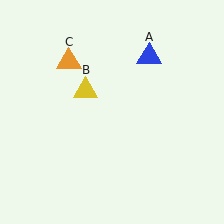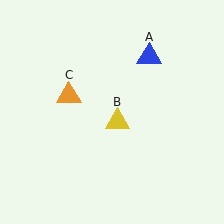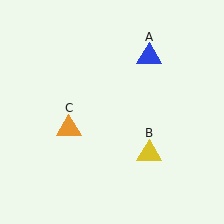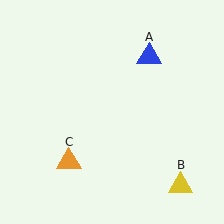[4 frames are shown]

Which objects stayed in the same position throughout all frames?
Blue triangle (object A) remained stationary.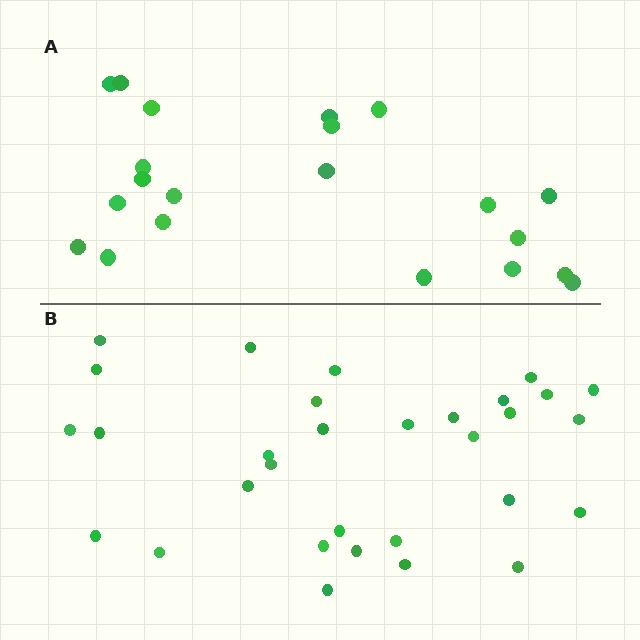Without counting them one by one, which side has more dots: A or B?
Region B (the bottom region) has more dots.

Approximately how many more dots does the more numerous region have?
Region B has roughly 10 or so more dots than region A.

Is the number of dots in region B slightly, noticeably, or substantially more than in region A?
Region B has substantially more. The ratio is roughly 1.5 to 1.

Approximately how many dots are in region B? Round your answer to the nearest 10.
About 30 dots. (The exact count is 31, which rounds to 30.)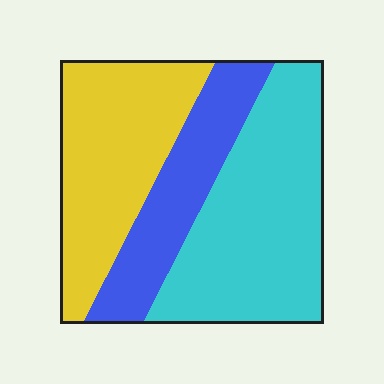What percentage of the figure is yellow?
Yellow covers 34% of the figure.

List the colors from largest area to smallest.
From largest to smallest: cyan, yellow, blue.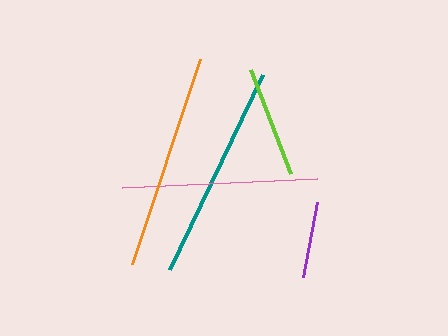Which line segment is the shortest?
The purple line is the shortest at approximately 76 pixels.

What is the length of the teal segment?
The teal segment is approximately 216 pixels long.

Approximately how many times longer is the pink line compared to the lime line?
The pink line is approximately 1.8 times the length of the lime line.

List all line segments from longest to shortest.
From longest to shortest: orange, teal, pink, lime, purple.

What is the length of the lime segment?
The lime segment is approximately 111 pixels long.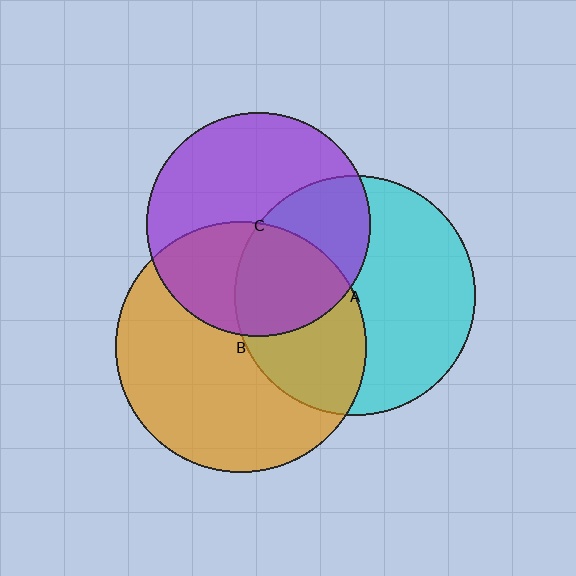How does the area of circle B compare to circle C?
Approximately 1.3 times.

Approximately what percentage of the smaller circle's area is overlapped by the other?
Approximately 40%.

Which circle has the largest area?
Circle B (orange).